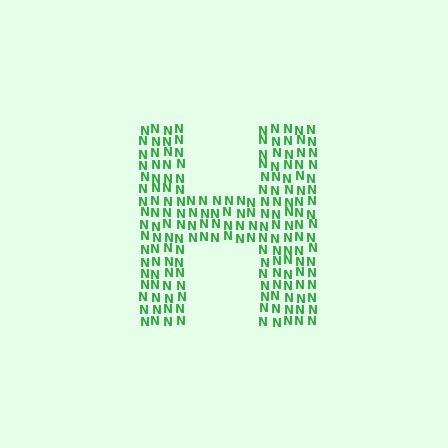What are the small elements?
The small elements are letter N's.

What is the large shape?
The large shape is the letter H.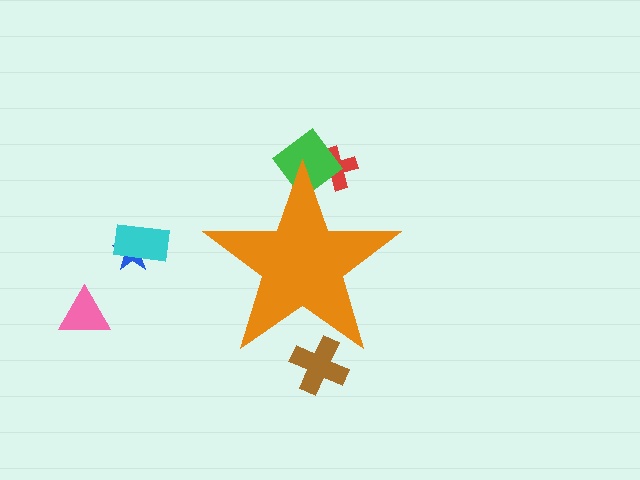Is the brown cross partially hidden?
Yes, the brown cross is partially hidden behind the orange star.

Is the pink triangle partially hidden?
No, the pink triangle is fully visible.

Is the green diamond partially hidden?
Yes, the green diamond is partially hidden behind the orange star.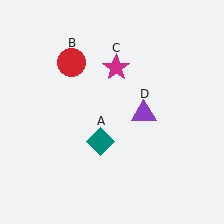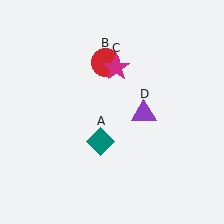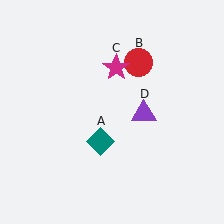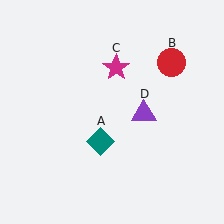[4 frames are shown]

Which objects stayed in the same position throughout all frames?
Teal diamond (object A) and magenta star (object C) and purple triangle (object D) remained stationary.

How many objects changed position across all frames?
1 object changed position: red circle (object B).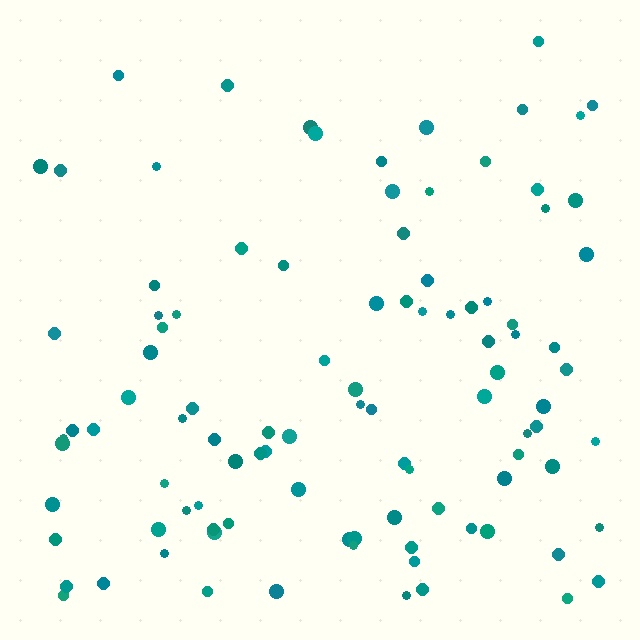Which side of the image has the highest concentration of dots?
The bottom.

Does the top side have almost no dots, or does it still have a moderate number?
Still a moderate number, just noticeably fewer than the bottom.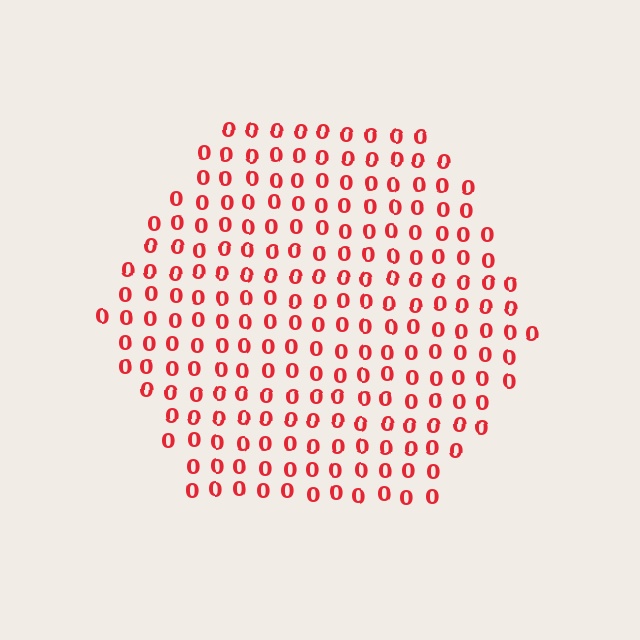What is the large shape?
The large shape is a hexagon.